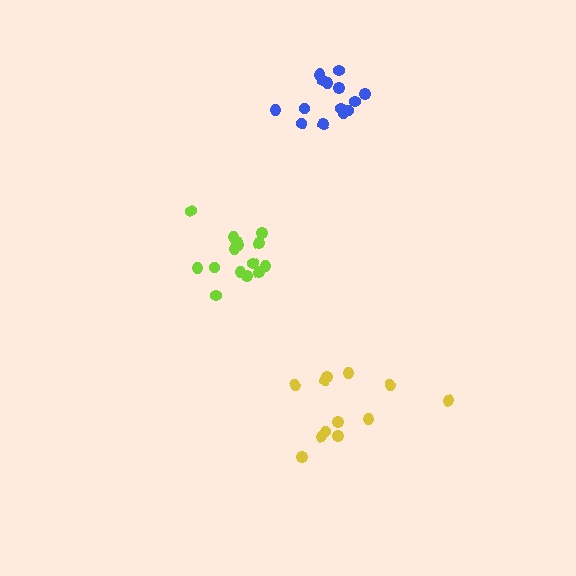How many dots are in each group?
Group 1: 12 dots, Group 2: 15 dots, Group 3: 14 dots (41 total).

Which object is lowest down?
The yellow cluster is bottommost.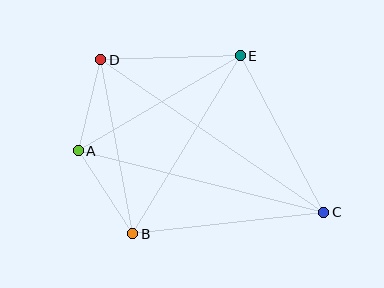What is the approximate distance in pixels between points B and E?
The distance between B and E is approximately 208 pixels.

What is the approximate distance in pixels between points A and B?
The distance between A and B is approximately 99 pixels.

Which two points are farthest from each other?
Points C and D are farthest from each other.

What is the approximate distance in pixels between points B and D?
The distance between B and D is approximately 177 pixels.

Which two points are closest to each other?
Points A and D are closest to each other.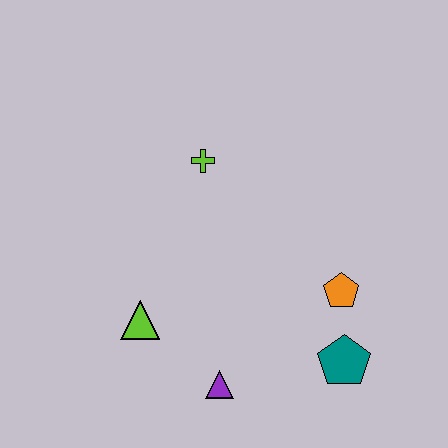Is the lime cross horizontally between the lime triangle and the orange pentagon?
Yes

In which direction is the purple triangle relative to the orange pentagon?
The purple triangle is to the left of the orange pentagon.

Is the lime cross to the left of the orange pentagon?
Yes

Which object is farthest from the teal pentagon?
The lime cross is farthest from the teal pentagon.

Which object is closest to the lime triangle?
The purple triangle is closest to the lime triangle.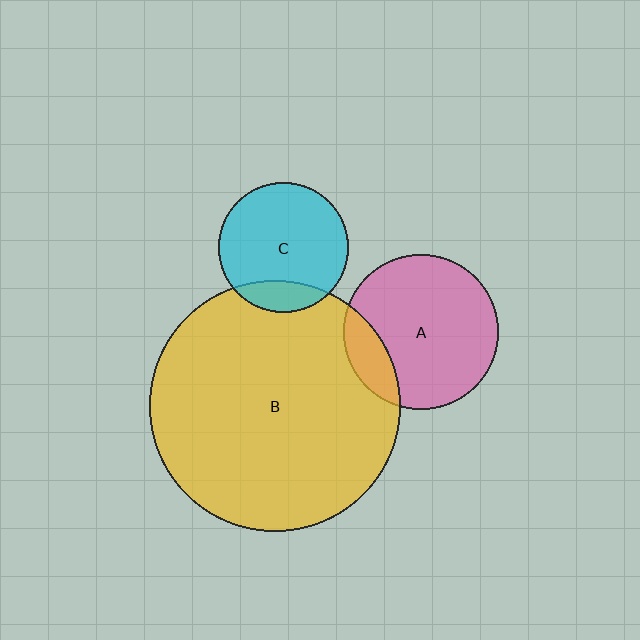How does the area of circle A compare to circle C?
Approximately 1.4 times.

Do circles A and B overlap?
Yes.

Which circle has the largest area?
Circle B (yellow).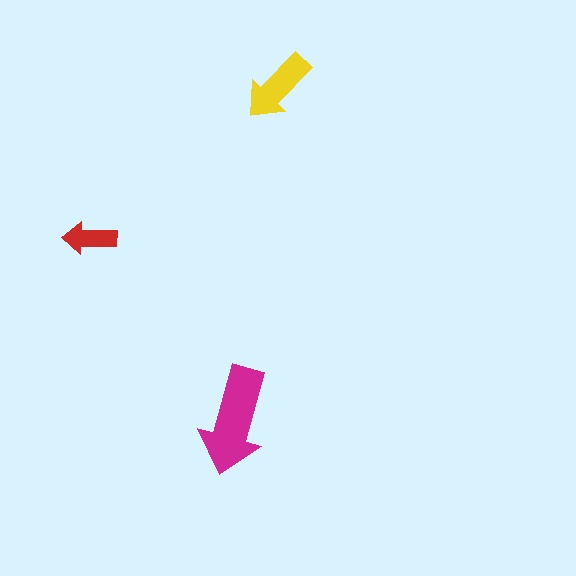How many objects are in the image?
There are 3 objects in the image.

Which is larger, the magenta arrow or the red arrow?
The magenta one.